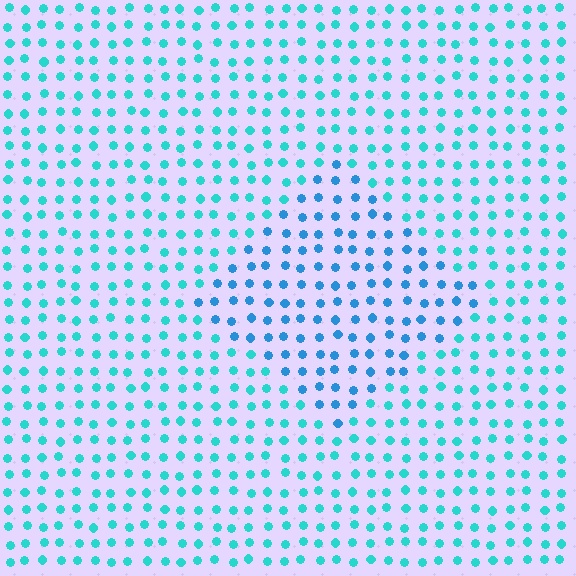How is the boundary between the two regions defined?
The boundary is defined purely by a slight shift in hue (about 28 degrees). Spacing, size, and orientation are identical on both sides.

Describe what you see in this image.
The image is filled with small cyan elements in a uniform arrangement. A diamond-shaped region is visible where the elements are tinted to a slightly different hue, forming a subtle color boundary.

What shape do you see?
I see a diamond.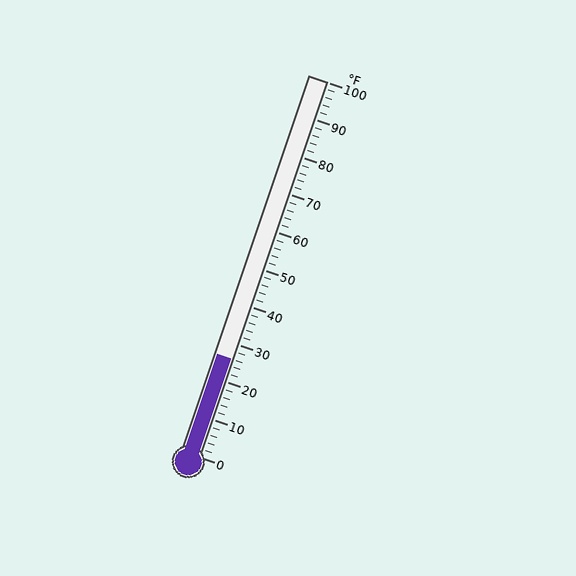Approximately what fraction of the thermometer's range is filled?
The thermometer is filled to approximately 25% of its range.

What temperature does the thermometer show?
The thermometer shows approximately 26°F.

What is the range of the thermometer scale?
The thermometer scale ranges from 0°F to 100°F.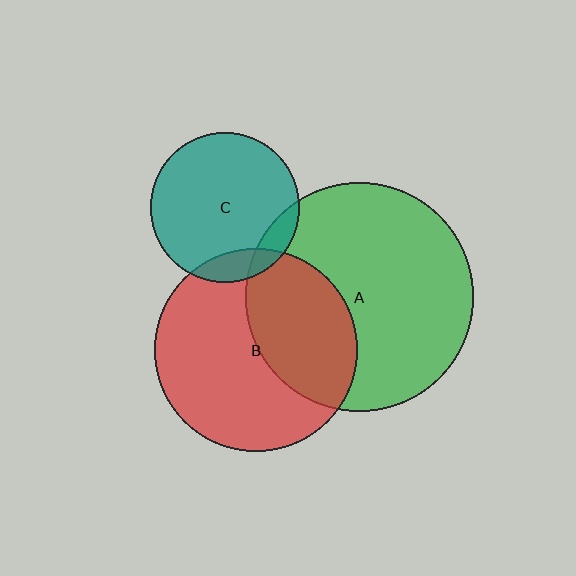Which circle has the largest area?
Circle A (green).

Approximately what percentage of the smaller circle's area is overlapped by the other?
Approximately 10%.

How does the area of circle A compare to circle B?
Approximately 1.3 times.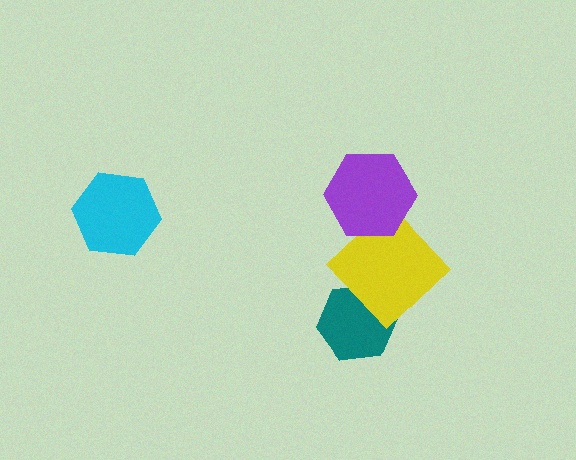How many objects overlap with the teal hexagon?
1 object overlaps with the teal hexagon.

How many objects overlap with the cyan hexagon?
0 objects overlap with the cyan hexagon.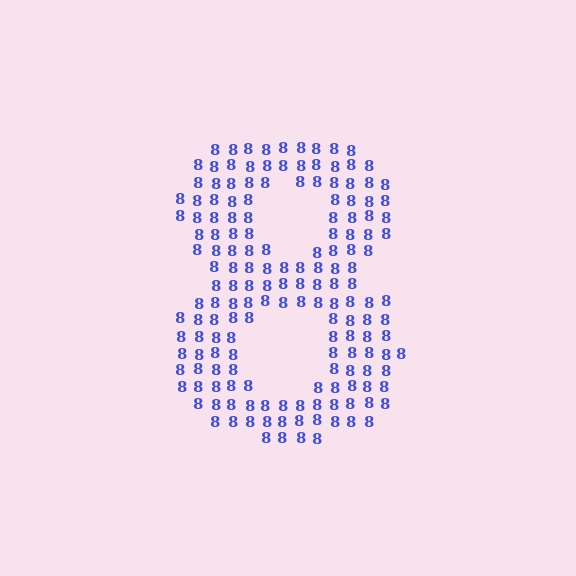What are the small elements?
The small elements are digit 8's.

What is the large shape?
The large shape is the digit 8.